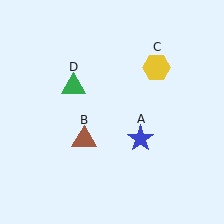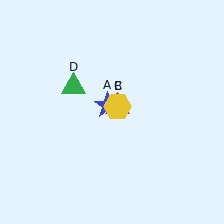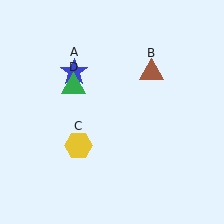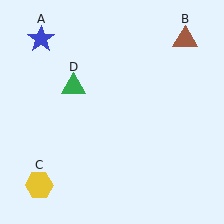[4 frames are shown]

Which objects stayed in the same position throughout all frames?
Green triangle (object D) remained stationary.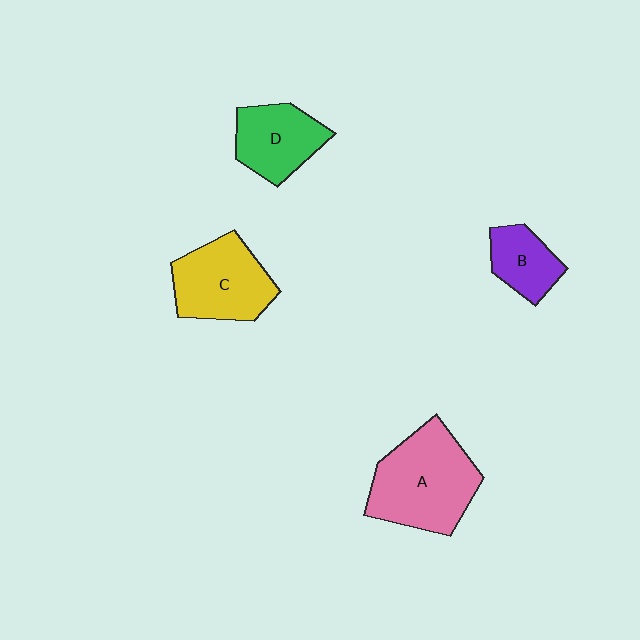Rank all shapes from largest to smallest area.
From largest to smallest: A (pink), C (yellow), D (green), B (purple).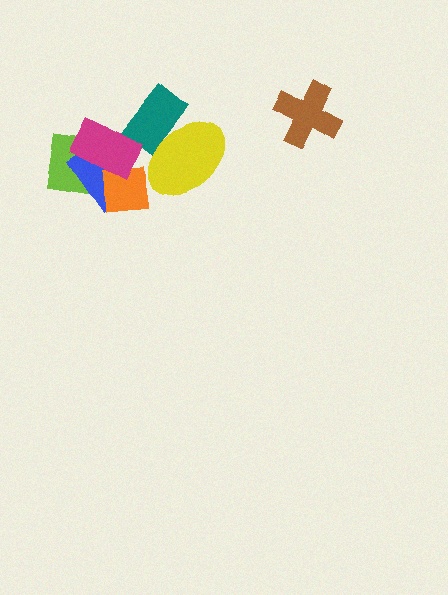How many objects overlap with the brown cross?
0 objects overlap with the brown cross.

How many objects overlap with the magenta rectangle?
3 objects overlap with the magenta rectangle.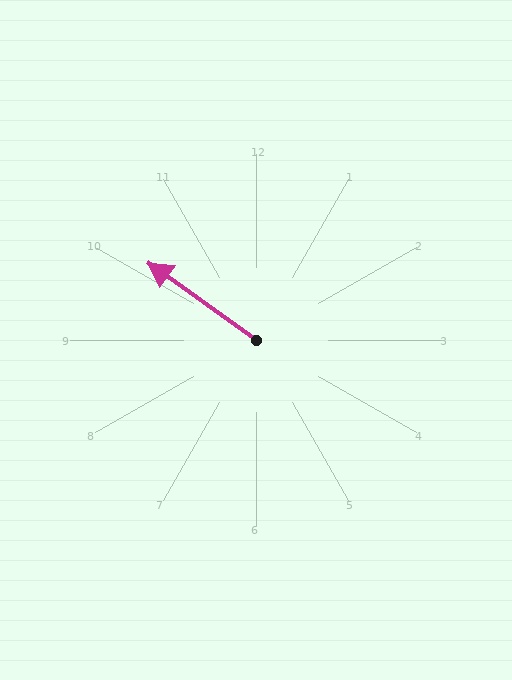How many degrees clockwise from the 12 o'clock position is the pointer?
Approximately 305 degrees.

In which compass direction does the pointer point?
Northwest.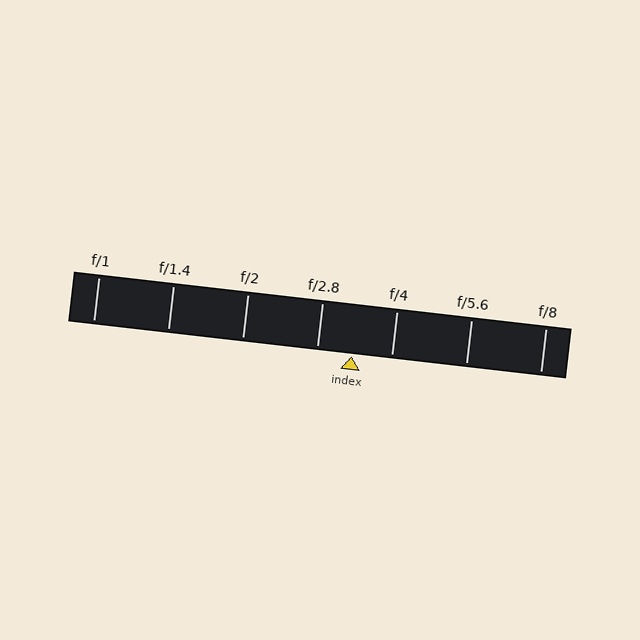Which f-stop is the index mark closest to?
The index mark is closest to f/2.8.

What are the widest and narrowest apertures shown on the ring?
The widest aperture shown is f/1 and the narrowest is f/8.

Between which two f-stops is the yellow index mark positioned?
The index mark is between f/2.8 and f/4.